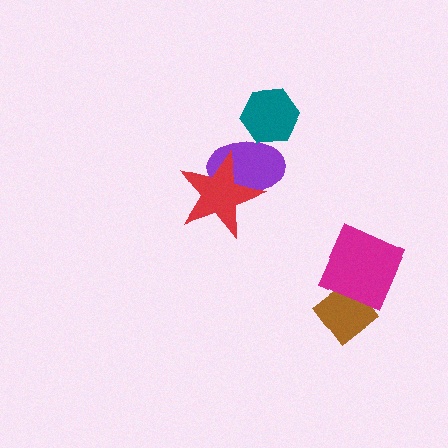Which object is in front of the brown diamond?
The magenta diamond is in front of the brown diamond.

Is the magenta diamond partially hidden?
No, no other shape covers it.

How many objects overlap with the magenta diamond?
1 object overlaps with the magenta diamond.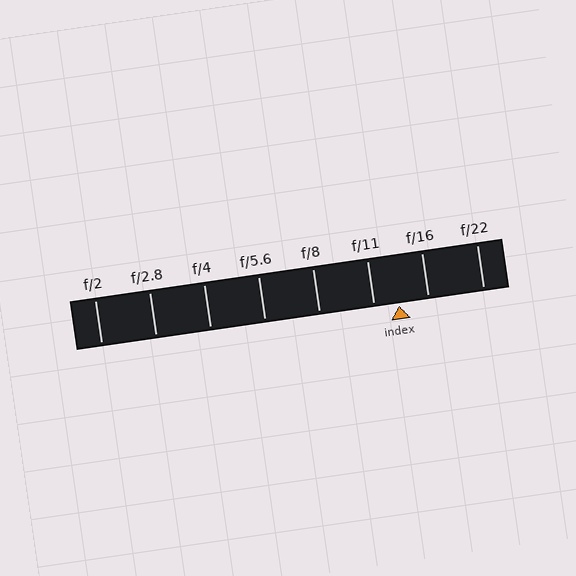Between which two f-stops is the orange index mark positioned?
The index mark is between f/11 and f/16.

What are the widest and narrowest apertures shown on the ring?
The widest aperture shown is f/2 and the narrowest is f/22.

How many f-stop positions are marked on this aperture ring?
There are 8 f-stop positions marked.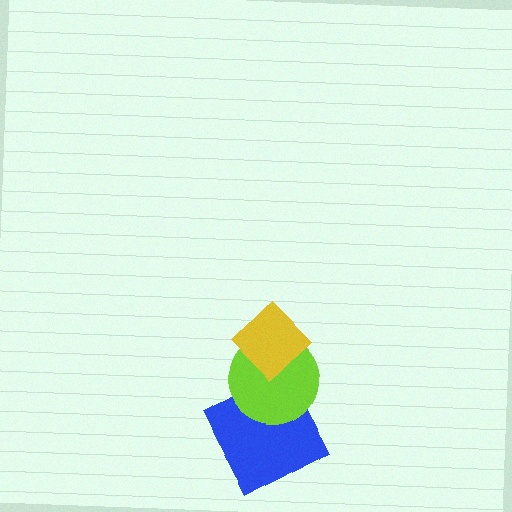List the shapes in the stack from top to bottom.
From top to bottom: the yellow diamond, the lime circle, the blue square.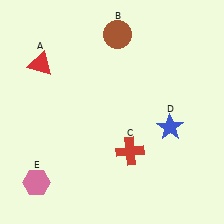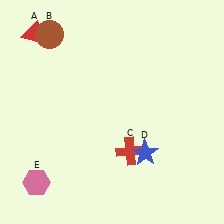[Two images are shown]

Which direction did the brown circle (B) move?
The brown circle (B) moved left.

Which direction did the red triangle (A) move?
The red triangle (A) moved up.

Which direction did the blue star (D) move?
The blue star (D) moved down.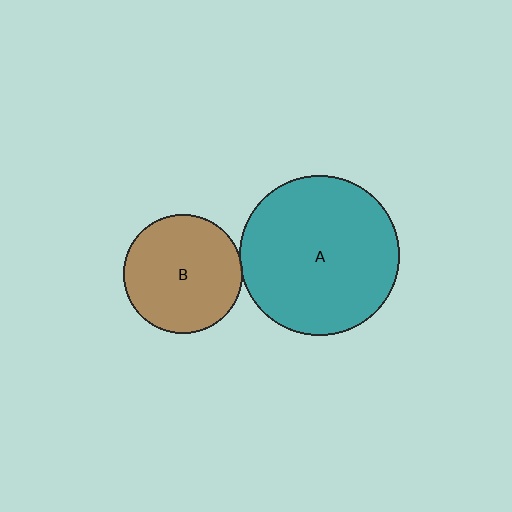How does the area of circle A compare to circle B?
Approximately 1.8 times.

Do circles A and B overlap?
Yes.